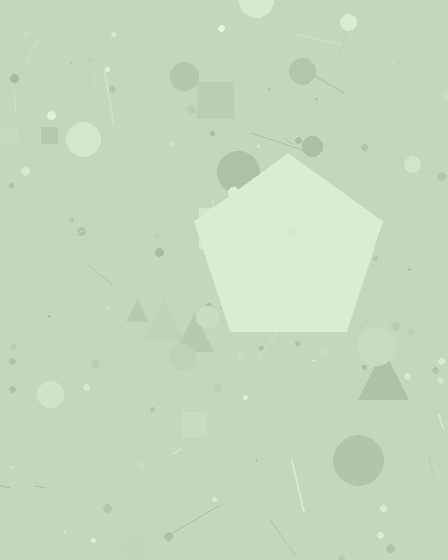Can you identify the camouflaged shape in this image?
The camouflaged shape is a pentagon.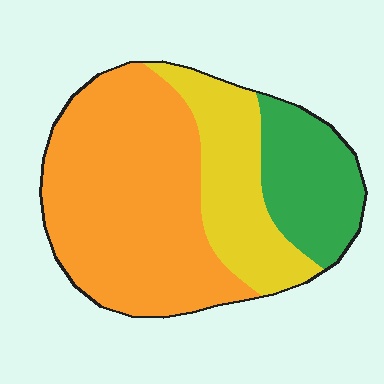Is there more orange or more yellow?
Orange.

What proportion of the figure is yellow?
Yellow takes up less than a quarter of the figure.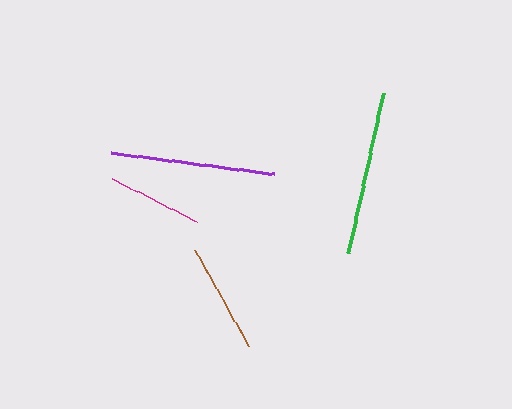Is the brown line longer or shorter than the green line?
The green line is longer than the brown line.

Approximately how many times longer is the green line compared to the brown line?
The green line is approximately 1.5 times the length of the brown line.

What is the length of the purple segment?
The purple segment is approximately 164 pixels long.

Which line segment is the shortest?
The magenta line is the shortest at approximately 94 pixels.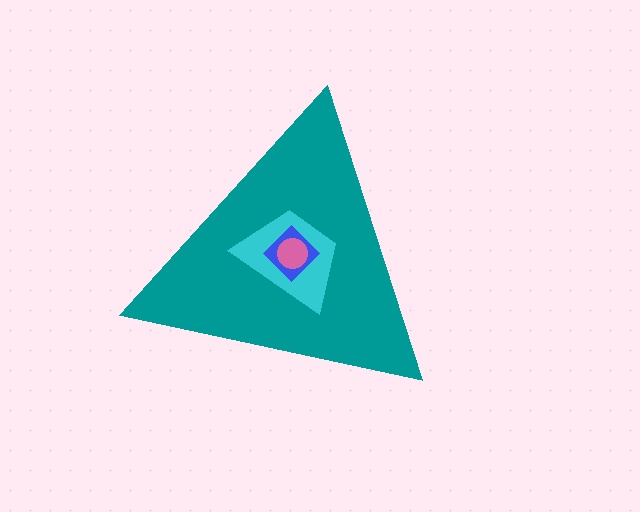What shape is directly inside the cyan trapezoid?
The blue diamond.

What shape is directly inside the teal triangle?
The cyan trapezoid.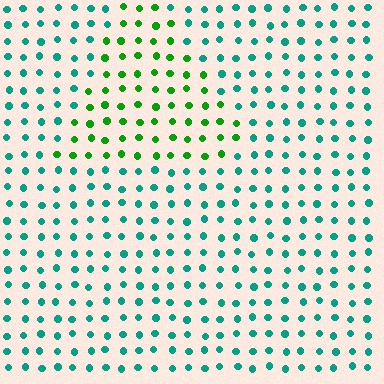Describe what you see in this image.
The image is filled with small teal elements in a uniform arrangement. A triangle-shaped region is visible where the elements are tinted to a slightly different hue, forming a subtle color boundary.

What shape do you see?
I see a triangle.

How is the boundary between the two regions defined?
The boundary is defined purely by a slight shift in hue (about 48 degrees). Spacing, size, and orientation are identical on both sides.